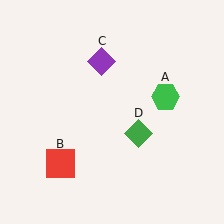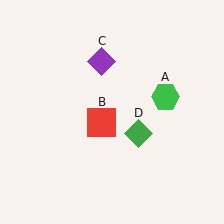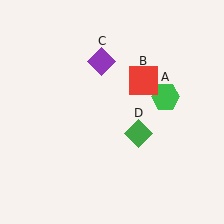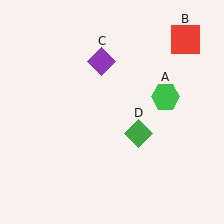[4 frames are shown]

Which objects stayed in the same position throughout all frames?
Green hexagon (object A) and purple diamond (object C) and green diamond (object D) remained stationary.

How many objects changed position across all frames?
1 object changed position: red square (object B).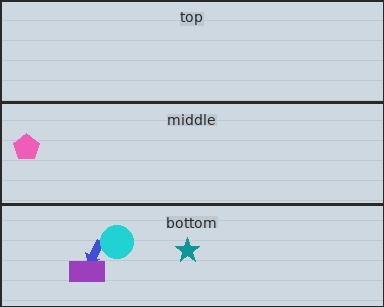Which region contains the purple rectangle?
The bottom region.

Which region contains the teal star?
The bottom region.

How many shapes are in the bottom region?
4.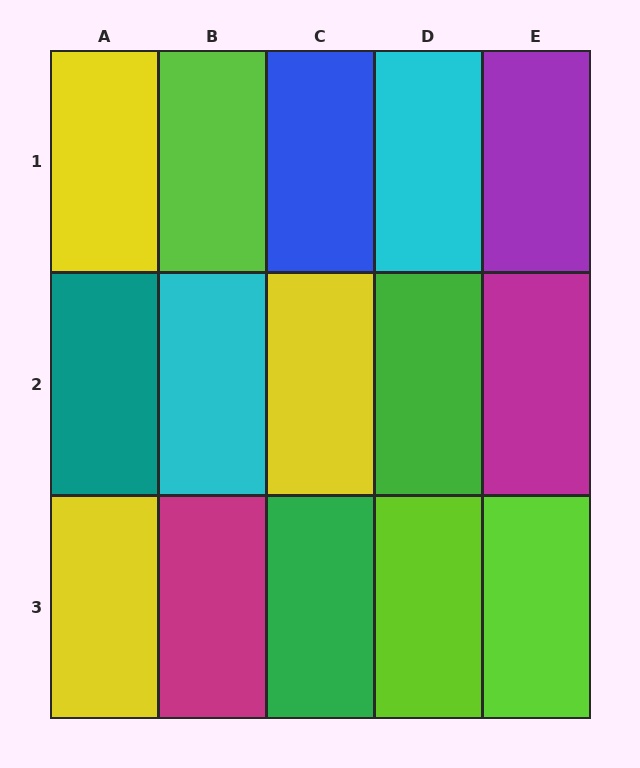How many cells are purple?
1 cell is purple.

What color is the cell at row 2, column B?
Cyan.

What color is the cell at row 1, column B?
Lime.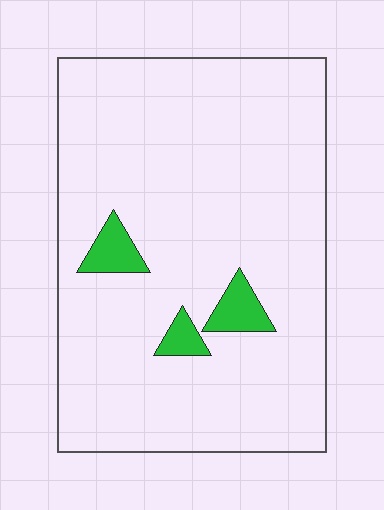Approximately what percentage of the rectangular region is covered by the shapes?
Approximately 5%.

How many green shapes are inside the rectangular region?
3.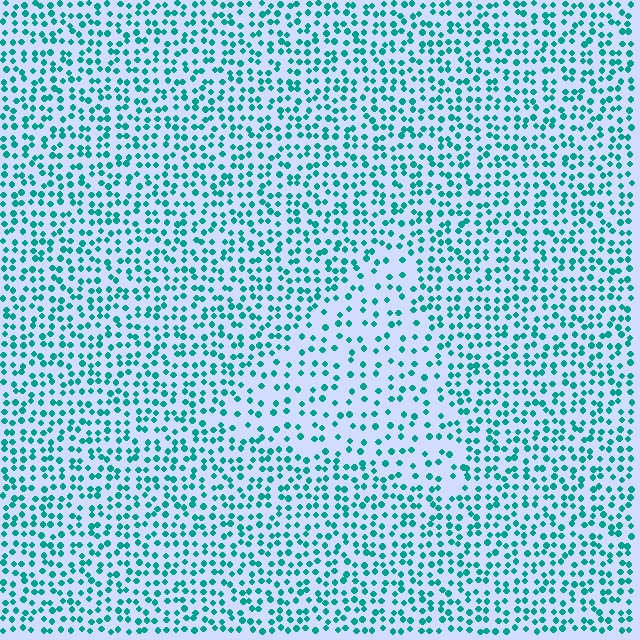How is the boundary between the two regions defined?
The boundary is defined by a change in element density (approximately 1.8x ratio). All elements are the same color, size, and shape.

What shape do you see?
I see a triangle.